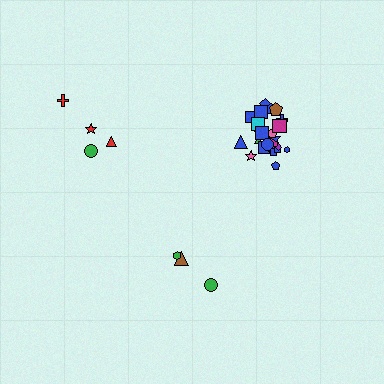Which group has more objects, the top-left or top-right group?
The top-right group.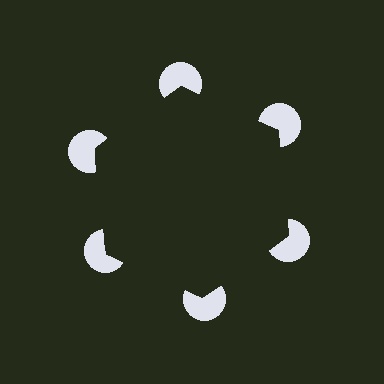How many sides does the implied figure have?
6 sides.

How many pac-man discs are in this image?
There are 6 — one at each vertex of the illusory hexagon.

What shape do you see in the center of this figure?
An illusory hexagon — its edges are inferred from the aligned wedge cuts in the pac-man discs, not physically drawn.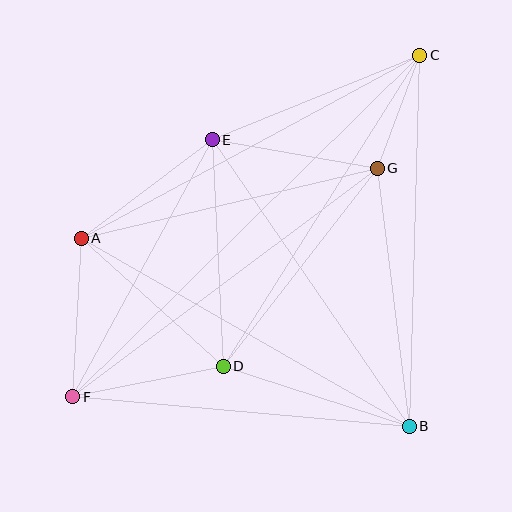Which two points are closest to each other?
Points C and G are closest to each other.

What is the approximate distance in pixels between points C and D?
The distance between C and D is approximately 368 pixels.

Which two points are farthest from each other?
Points C and F are farthest from each other.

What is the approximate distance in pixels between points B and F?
The distance between B and F is approximately 338 pixels.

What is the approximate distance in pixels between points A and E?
The distance between A and E is approximately 164 pixels.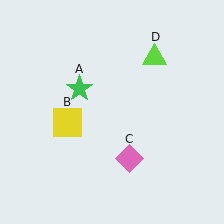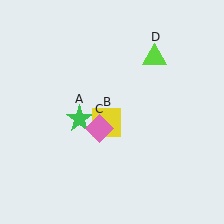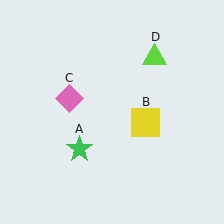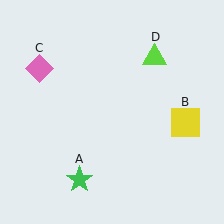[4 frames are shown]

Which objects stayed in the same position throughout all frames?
Lime triangle (object D) remained stationary.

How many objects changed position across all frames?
3 objects changed position: green star (object A), yellow square (object B), pink diamond (object C).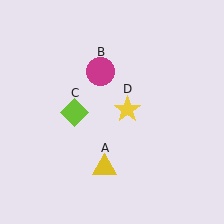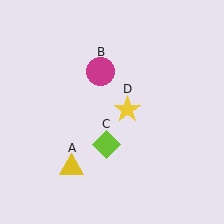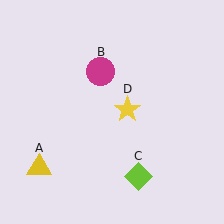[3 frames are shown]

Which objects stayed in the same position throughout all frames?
Magenta circle (object B) and yellow star (object D) remained stationary.